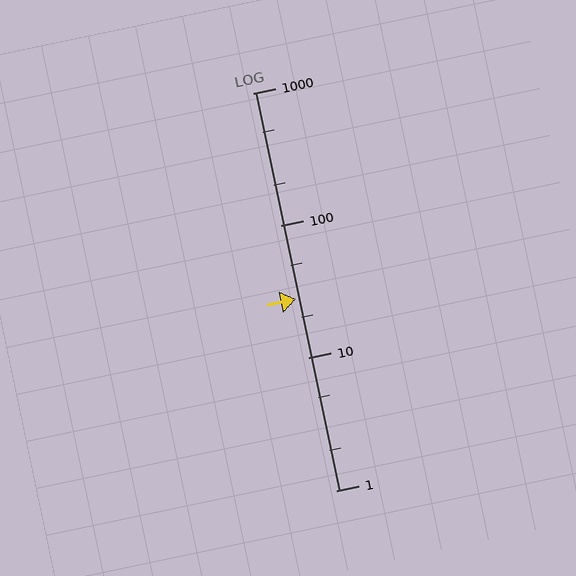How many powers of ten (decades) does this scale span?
The scale spans 3 decades, from 1 to 1000.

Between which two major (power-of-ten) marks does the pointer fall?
The pointer is between 10 and 100.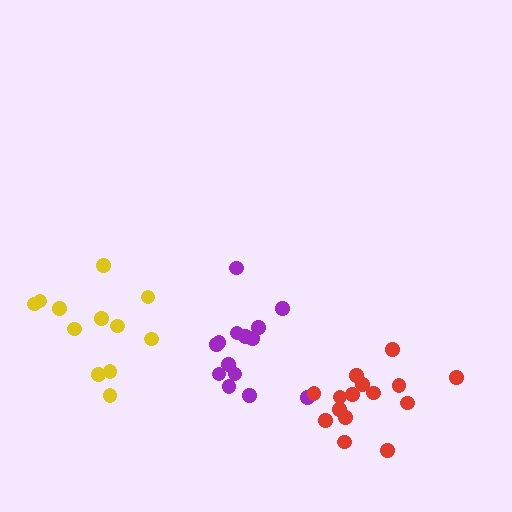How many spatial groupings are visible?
There are 3 spatial groupings.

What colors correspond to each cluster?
The clusters are colored: purple, red, yellow.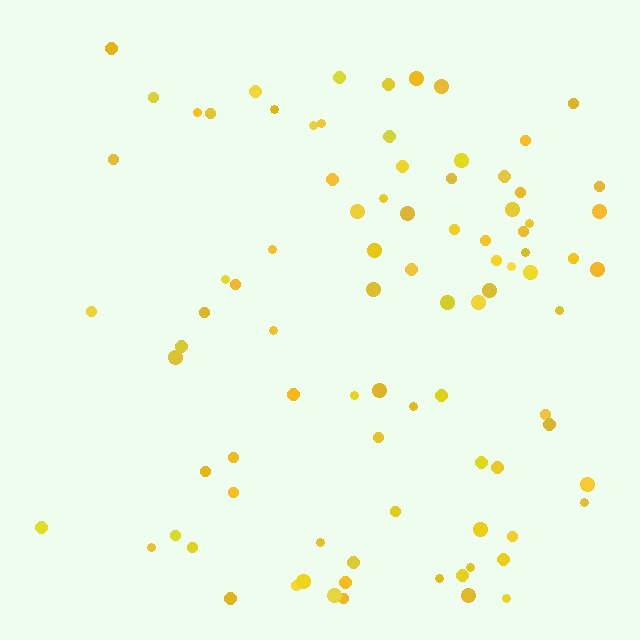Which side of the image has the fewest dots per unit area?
The left.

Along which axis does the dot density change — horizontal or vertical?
Horizontal.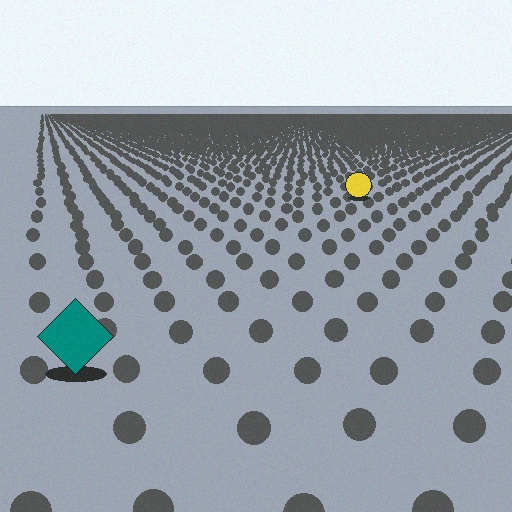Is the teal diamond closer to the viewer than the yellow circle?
Yes. The teal diamond is closer — you can tell from the texture gradient: the ground texture is coarser near it.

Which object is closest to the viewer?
The teal diamond is closest. The texture marks near it are larger and more spread out.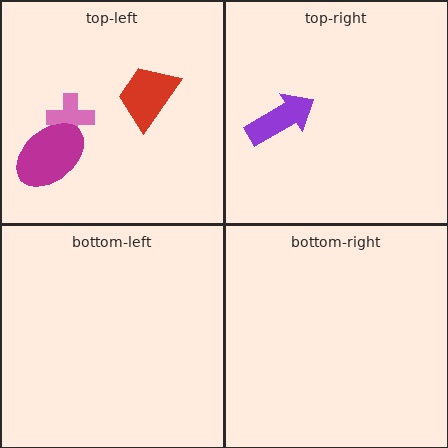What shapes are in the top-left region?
The pink cross, the red trapezoid, the magenta ellipse.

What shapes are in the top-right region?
The purple arrow.